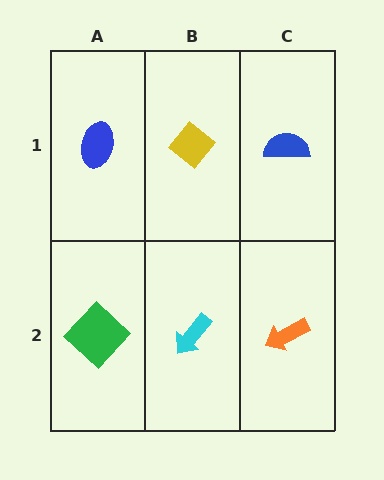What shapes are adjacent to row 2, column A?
A blue ellipse (row 1, column A), a cyan arrow (row 2, column B).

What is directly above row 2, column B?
A yellow diamond.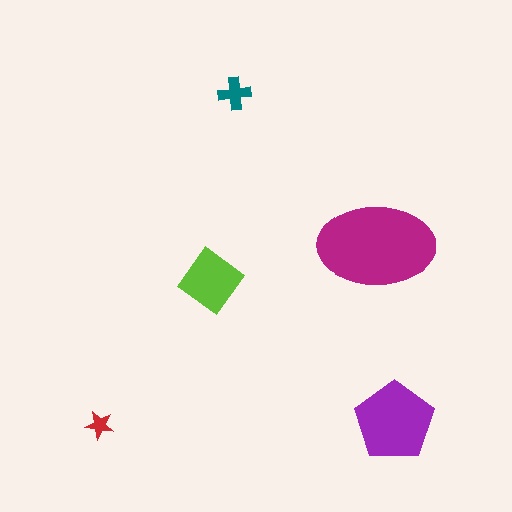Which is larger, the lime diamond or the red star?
The lime diamond.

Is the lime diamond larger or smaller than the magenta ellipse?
Smaller.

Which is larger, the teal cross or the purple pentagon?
The purple pentagon.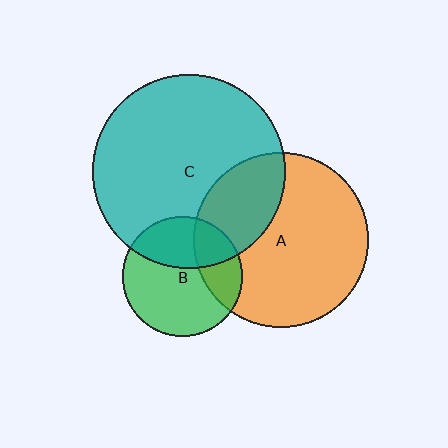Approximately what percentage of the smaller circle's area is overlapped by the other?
Approximately 35%.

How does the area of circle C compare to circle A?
Approximately 1.2 times.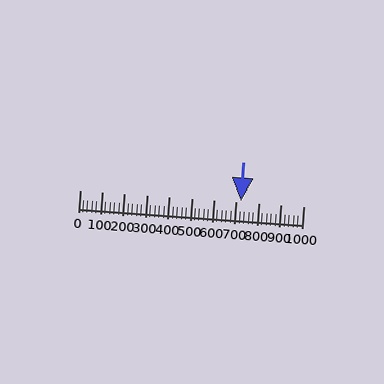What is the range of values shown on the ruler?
The ruler shows values from 0 to 1000.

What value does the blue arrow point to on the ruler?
The blue arrow points to approximately 720.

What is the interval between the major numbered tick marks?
The major tick marks are spaced 100 units apart.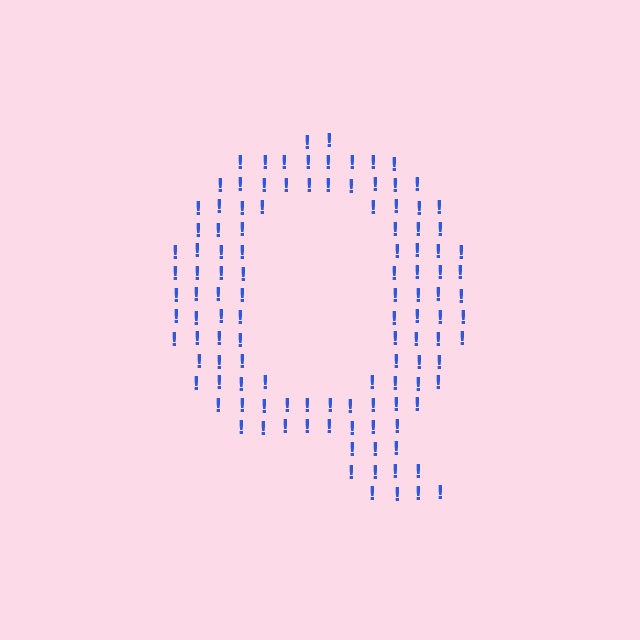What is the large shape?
The large shape is the letter Q.